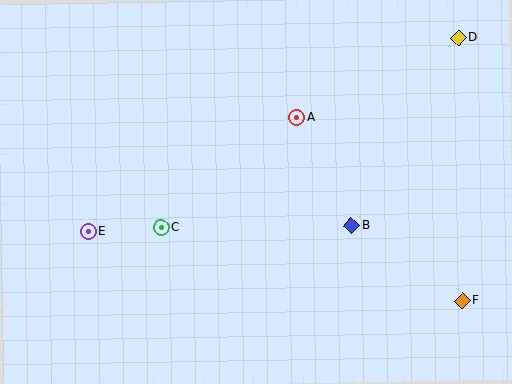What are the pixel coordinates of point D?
Point D is at (459, 38).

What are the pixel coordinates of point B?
Point B is at (351, 226).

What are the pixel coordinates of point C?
Point C is at (161, 228).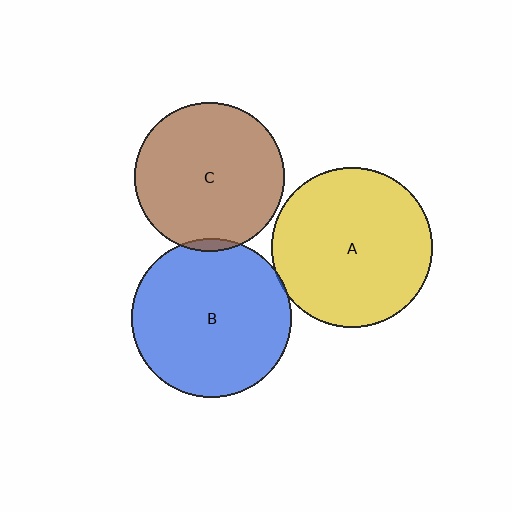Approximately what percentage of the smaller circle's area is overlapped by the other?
Approximately 5%.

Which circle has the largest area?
Circle A (yellow).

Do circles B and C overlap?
Yes.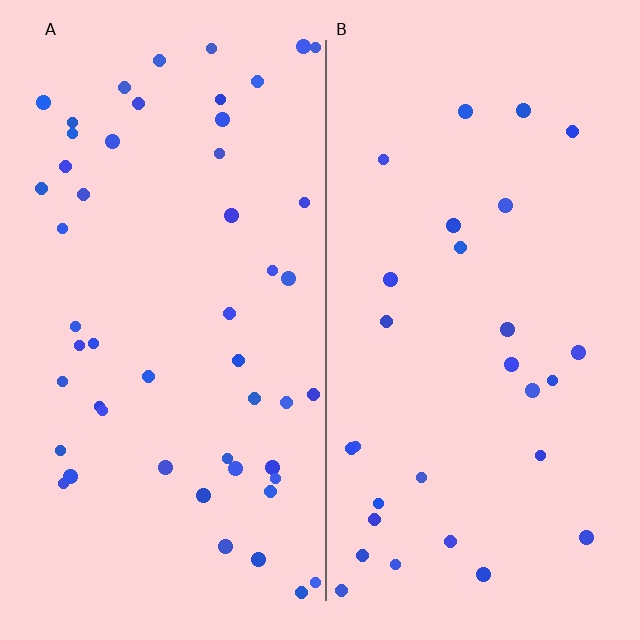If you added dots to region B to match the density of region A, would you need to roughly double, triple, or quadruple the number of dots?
Approximately double.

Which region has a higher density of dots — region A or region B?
A (the left).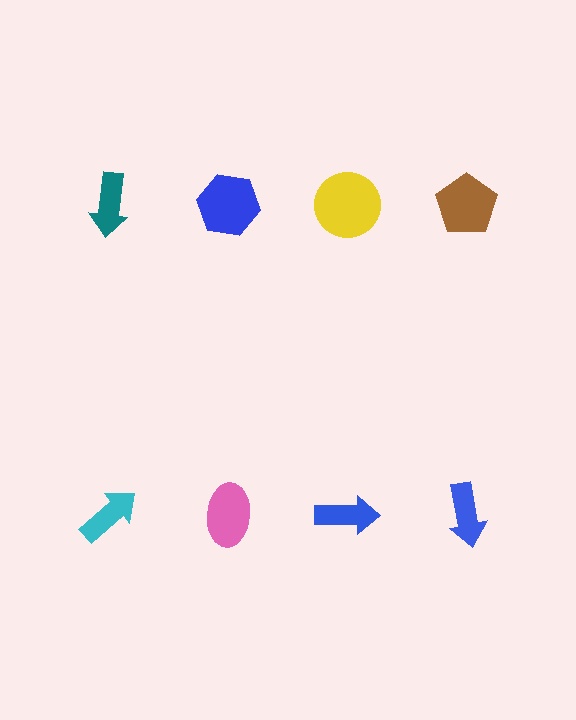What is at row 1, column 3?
A yellow circle.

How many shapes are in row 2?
4 shapes.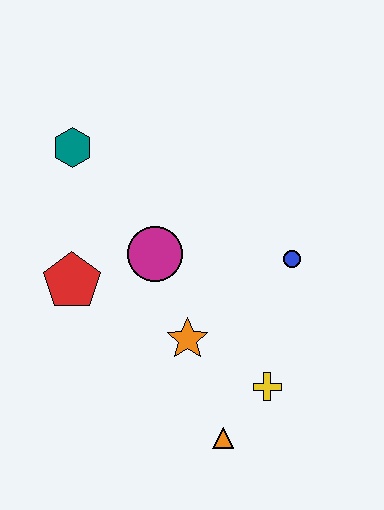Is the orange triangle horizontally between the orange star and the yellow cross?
Yes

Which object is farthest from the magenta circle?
The orange triangle is farthest from the magenta circle.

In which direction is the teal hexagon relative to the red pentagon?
The teal hexagon is above the red pentagon.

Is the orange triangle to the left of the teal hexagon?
No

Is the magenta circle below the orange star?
No